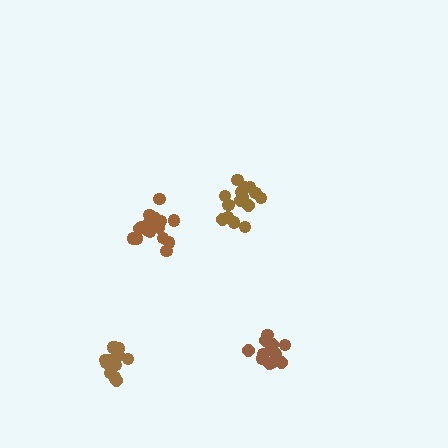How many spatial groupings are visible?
There are 4 spatial groupings.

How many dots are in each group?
Group 1: 18 dots, Group 2: 13 dots, Group 3: 14 dots, Group 4: 15 dots (60 total).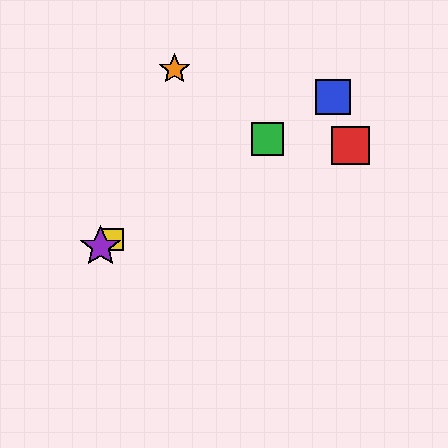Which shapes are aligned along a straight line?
The blue square, the green square, the yellow square, the purple star are aligned along a straight line.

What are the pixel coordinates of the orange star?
The orange star is at (175, 69).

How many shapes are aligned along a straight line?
4 shapes (the blue square, the green square, the yellow square, the purple star) are aligned along a straight line.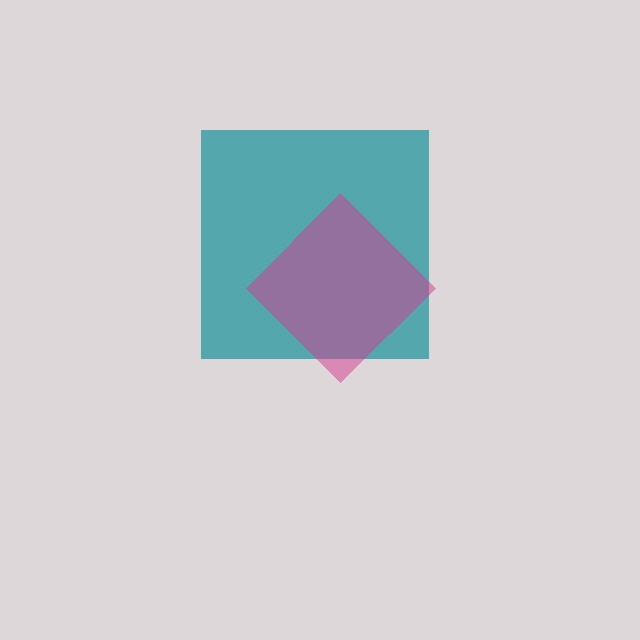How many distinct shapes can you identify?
There are 2 distinct shapes: a teal square, a magenta diamond.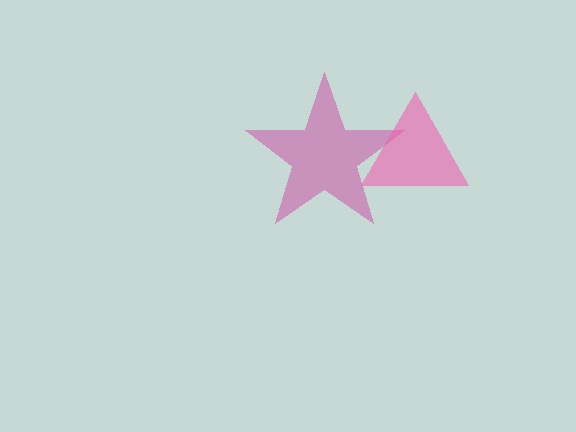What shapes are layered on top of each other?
The layered shapes are: a magenta star, a pink triangle.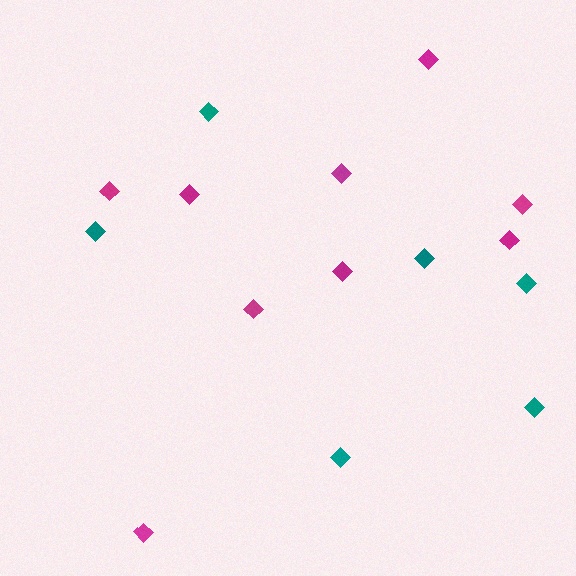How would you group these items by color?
There are 2 groups: one group of teal diamonds (6) and one group of magenta diamonds (9).